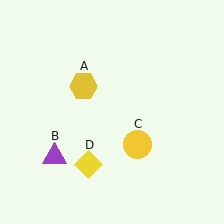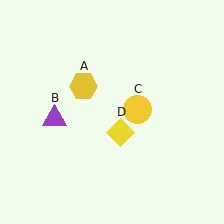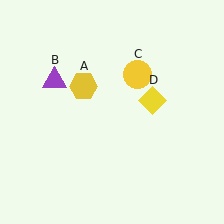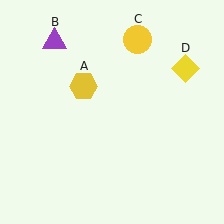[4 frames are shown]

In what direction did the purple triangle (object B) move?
The purple triangle (object B) moved up.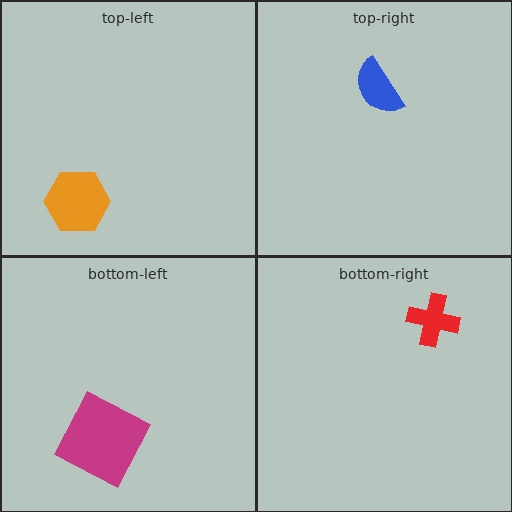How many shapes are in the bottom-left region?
1.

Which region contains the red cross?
The bottom-right region.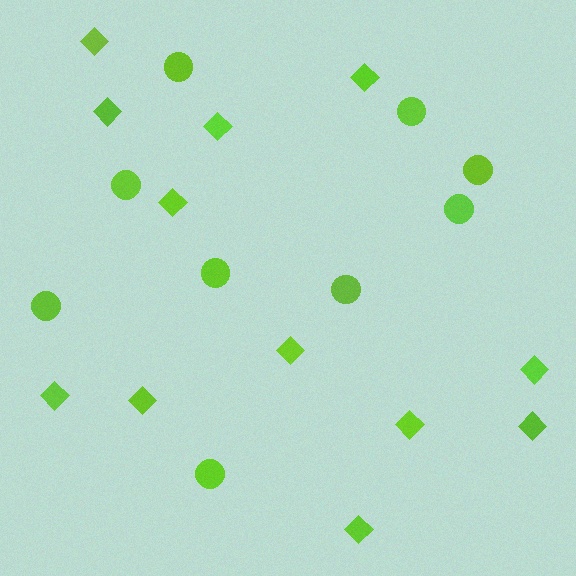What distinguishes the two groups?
There are 2 groups: one group of diamonds (12) and one group of circles (9).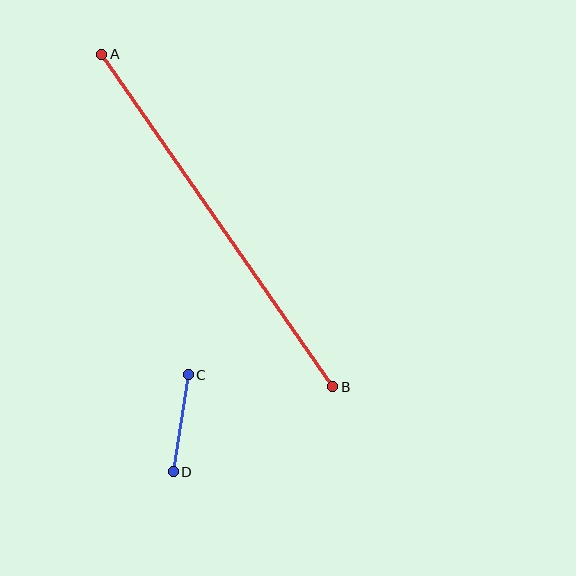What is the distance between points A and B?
The distance is approximately 405 pixels.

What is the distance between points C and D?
The distance is approximately 98 pixels.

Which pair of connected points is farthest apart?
Points A and B are farthest apart.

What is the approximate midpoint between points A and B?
The midpoint is at approximately (217, 220) pixels.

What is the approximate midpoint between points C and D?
The midpoint is at approximately (181, 423) pixels.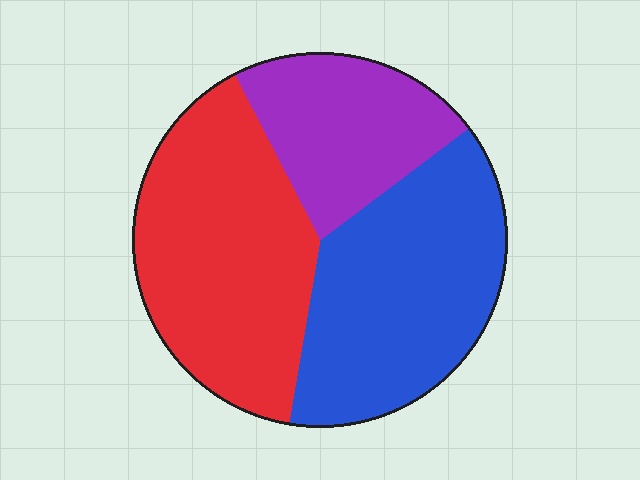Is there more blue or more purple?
Blue.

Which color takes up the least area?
Purple, at roughly 20%.